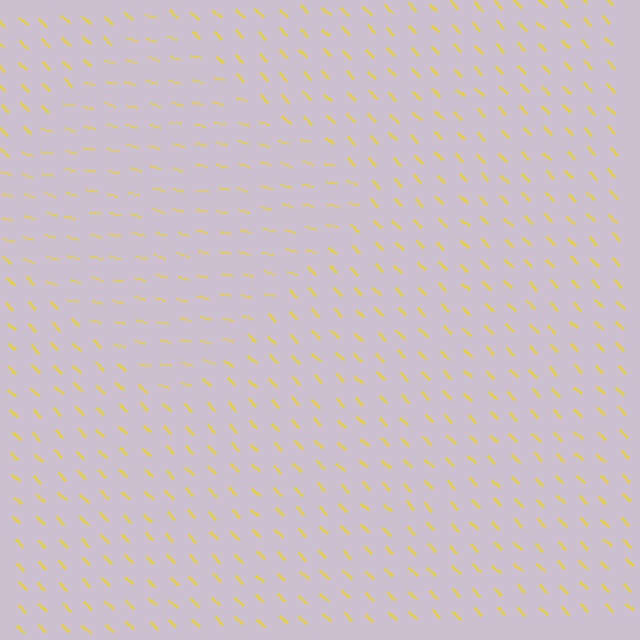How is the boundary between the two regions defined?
The boundary is defined purely by a change in line orientation (approximately 30 degrees difference). All lines are the same color and thickness.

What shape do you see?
I see a diamond.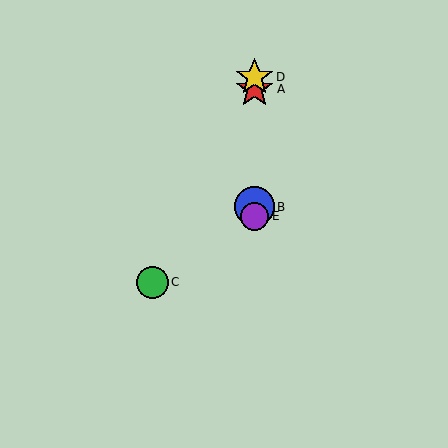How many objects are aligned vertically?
4 objects (A, B, D, E) are aligned vertically.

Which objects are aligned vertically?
Objects A, B, D, E are aligned vertically.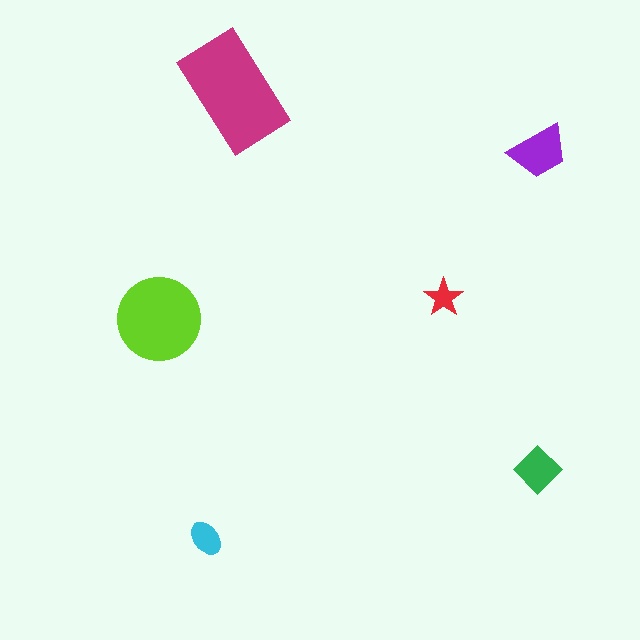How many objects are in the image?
There are 6 objects in the image.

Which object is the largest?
The magenta rectangle.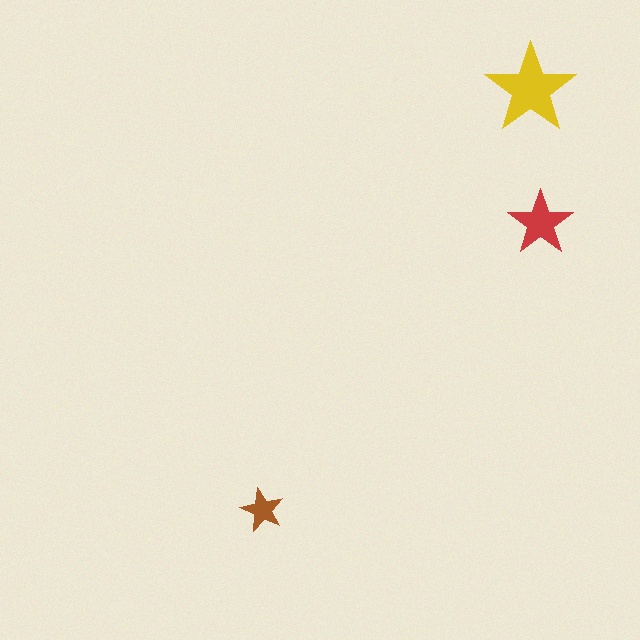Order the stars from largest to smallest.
the yellow one, the red one, the brown one.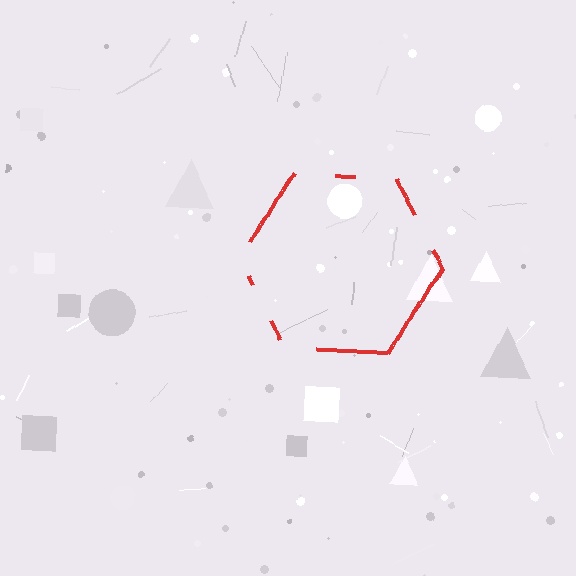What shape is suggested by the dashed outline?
The dashed outline suggests a hexagon.